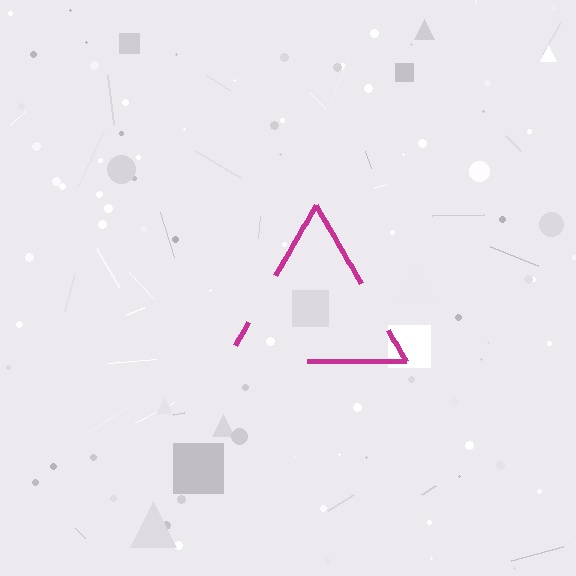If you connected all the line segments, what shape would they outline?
They would outline a triangle.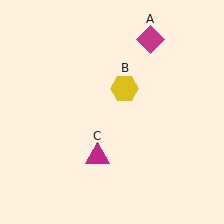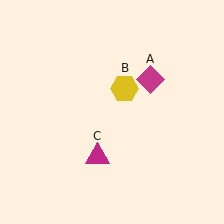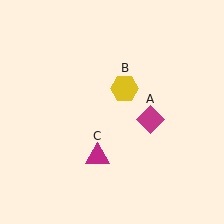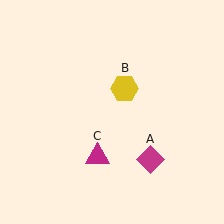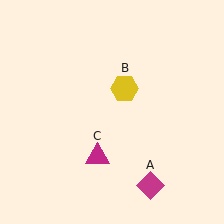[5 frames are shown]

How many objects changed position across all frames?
1 object changed position: magenta diamond (object A).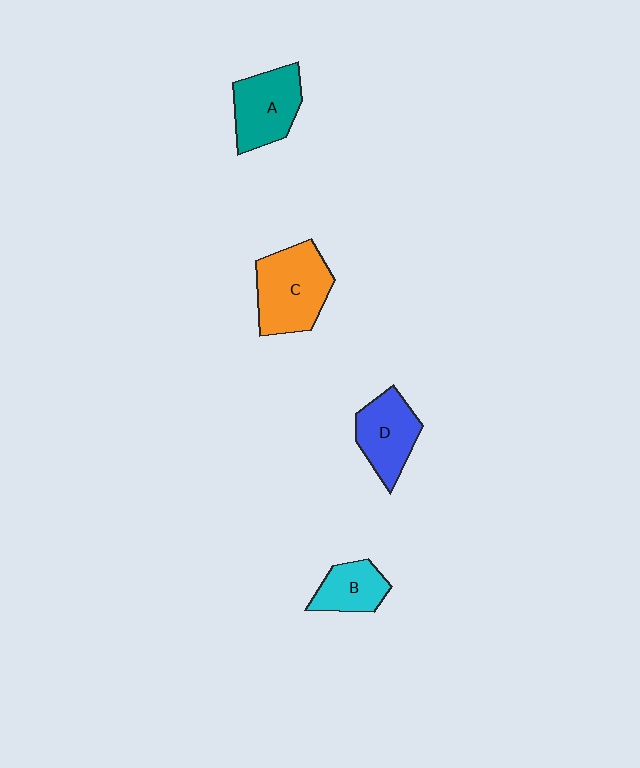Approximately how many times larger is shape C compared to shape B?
Approximately 1.8 times.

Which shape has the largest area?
Shape C (orange).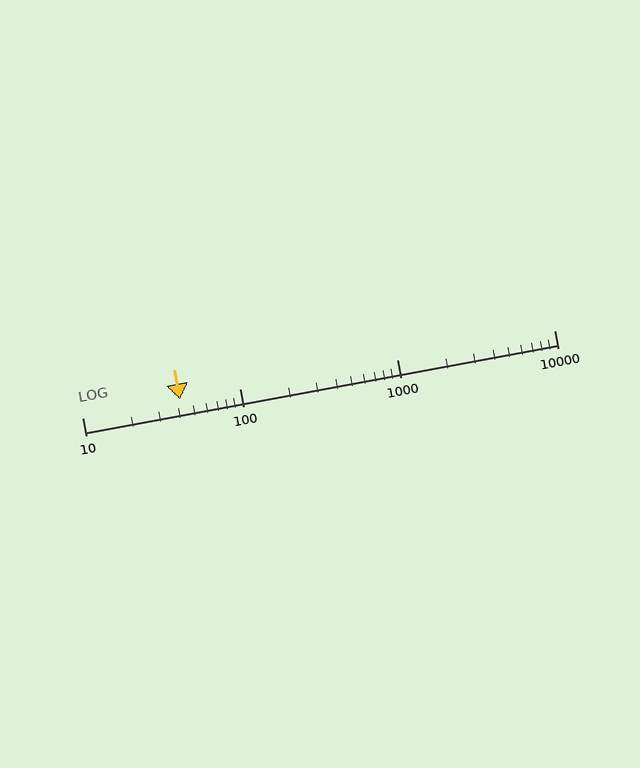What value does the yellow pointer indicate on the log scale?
The pointer indicates approximately 42.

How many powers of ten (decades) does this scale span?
The scale spans 3 decades, from 10 to 10000.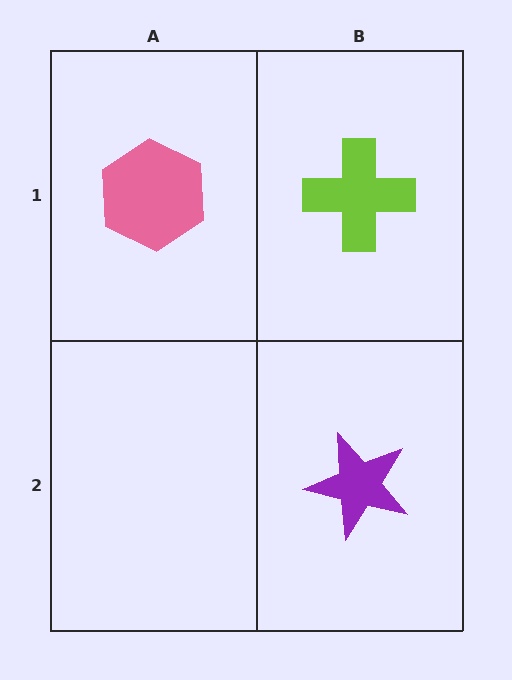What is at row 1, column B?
A lime cross.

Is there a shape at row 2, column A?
No, that cell is empty.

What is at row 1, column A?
A pink hexagon.